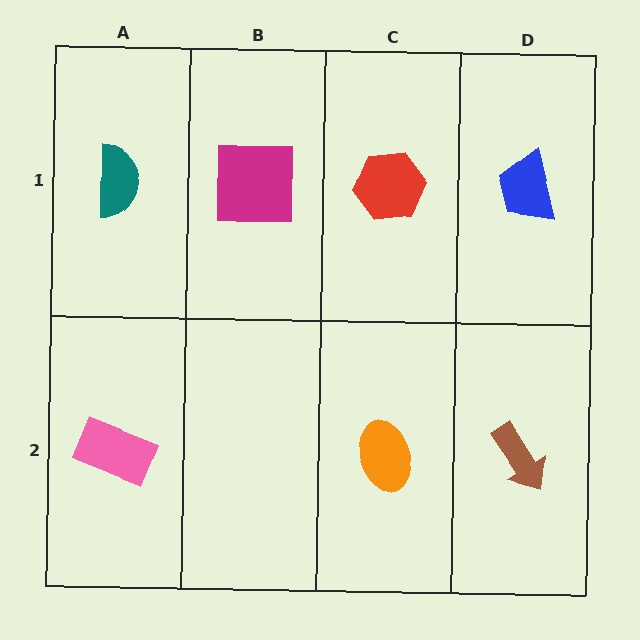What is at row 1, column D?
A blue trapezoid.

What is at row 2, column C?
An orange ellipse.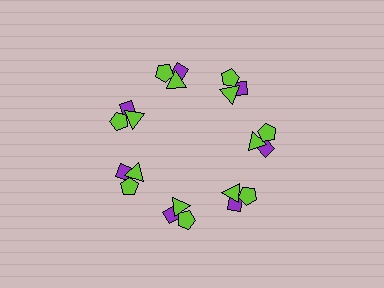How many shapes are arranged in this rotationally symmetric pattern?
There are 21 shapes, arranged in 7 groups of 3.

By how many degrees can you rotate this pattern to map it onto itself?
The pattern maps onto itself every 51 degrees of rotation.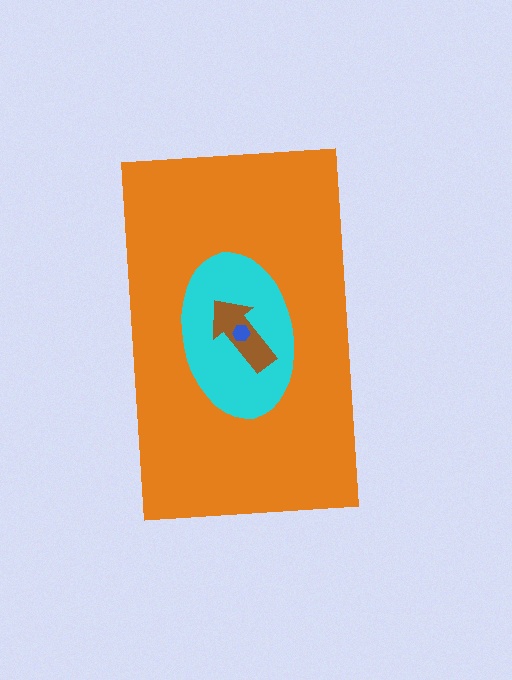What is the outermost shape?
The orange rectangle.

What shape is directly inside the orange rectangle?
The cyan ellipse.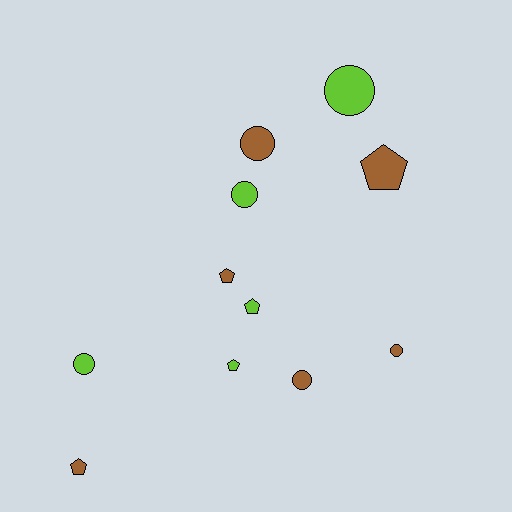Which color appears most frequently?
Brown, with 6 objects.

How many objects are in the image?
There are 11 objects.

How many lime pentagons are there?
There are 2 lime pentagons.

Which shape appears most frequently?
Circle, with 6 objects.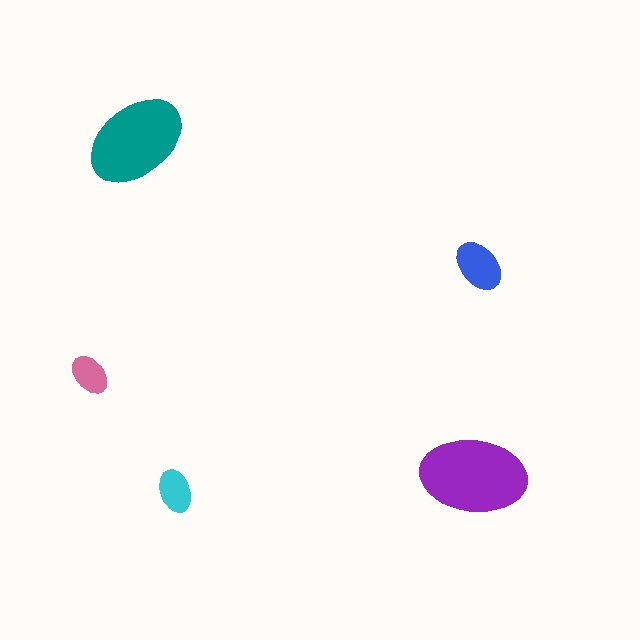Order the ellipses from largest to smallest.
the purple one, the teal one, the blue one, the cyan one, the pink one.